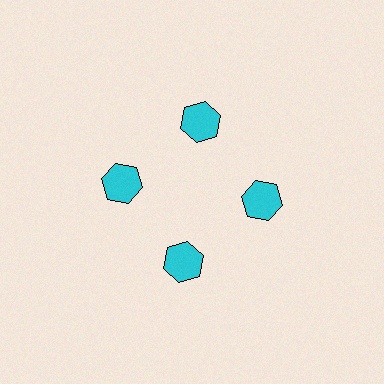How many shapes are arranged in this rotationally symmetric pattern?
There are 4 shapes, arranged in 4 groups of 1.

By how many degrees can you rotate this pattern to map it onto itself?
The pattern maps onto itself every 90 degrees of rotation.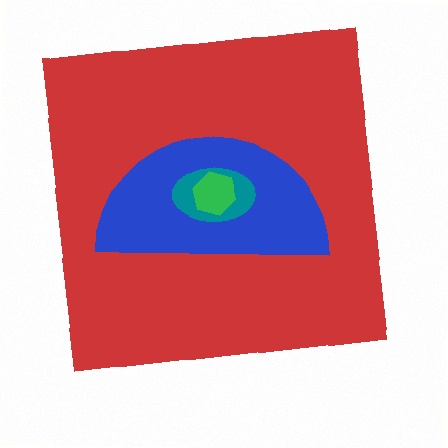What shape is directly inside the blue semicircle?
The teal ellipse.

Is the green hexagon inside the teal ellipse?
Yes.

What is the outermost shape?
The red square.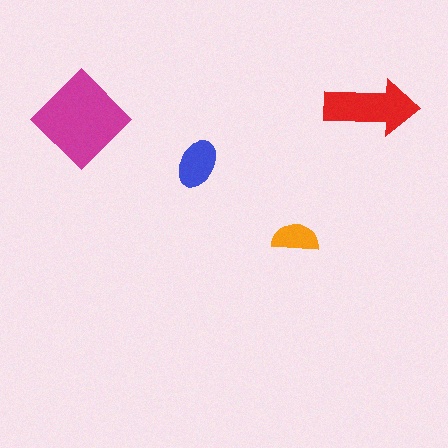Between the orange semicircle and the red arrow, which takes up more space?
The red arrow.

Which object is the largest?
The magenta diamond.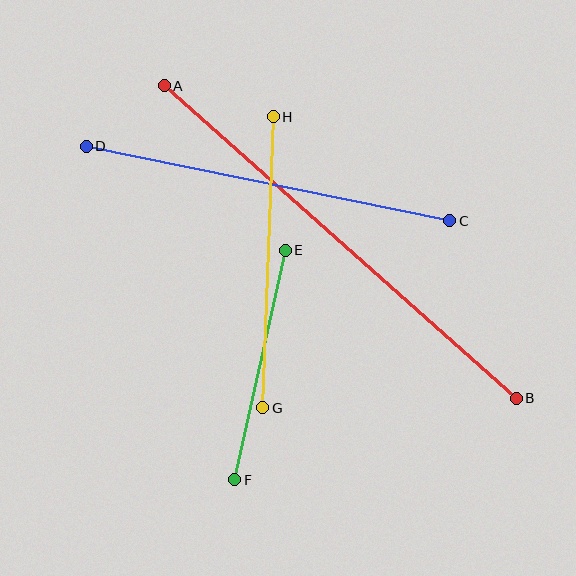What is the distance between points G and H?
The distance is approximately 291 pixels.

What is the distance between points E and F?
The distance is approximately 235 pixels.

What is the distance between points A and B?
The distance is approximately 471 pixels.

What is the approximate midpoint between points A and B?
The midpoint is at approximately (340, 242) pixels.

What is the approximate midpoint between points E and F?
The midpoint is at approximately (260, 365) pixels.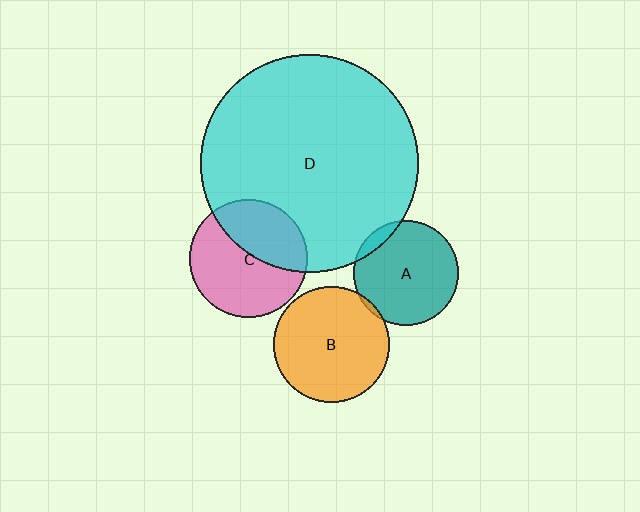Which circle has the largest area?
Circle D (cyan).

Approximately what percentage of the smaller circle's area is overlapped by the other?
Approximately 10%.